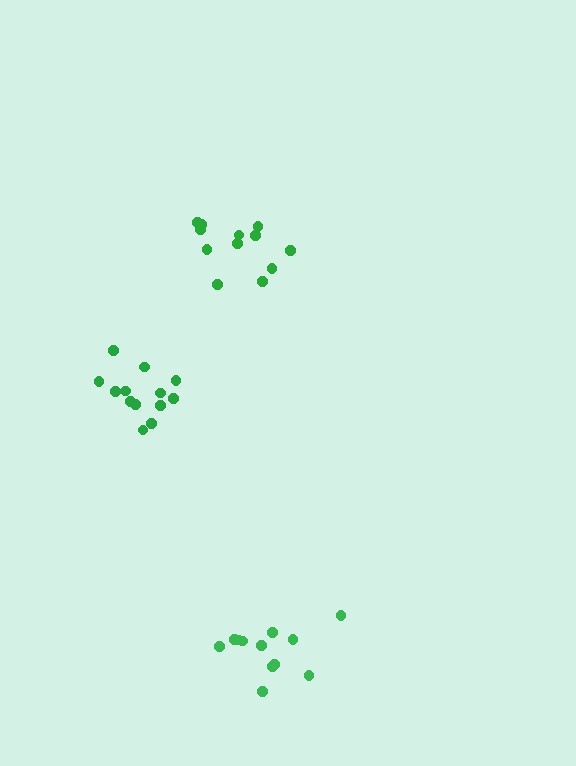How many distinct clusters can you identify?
There are 3 distinct clusters.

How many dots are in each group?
Group 1: 12 dots, Group 2: 13 dots, Group 3: 12 dots (37 total).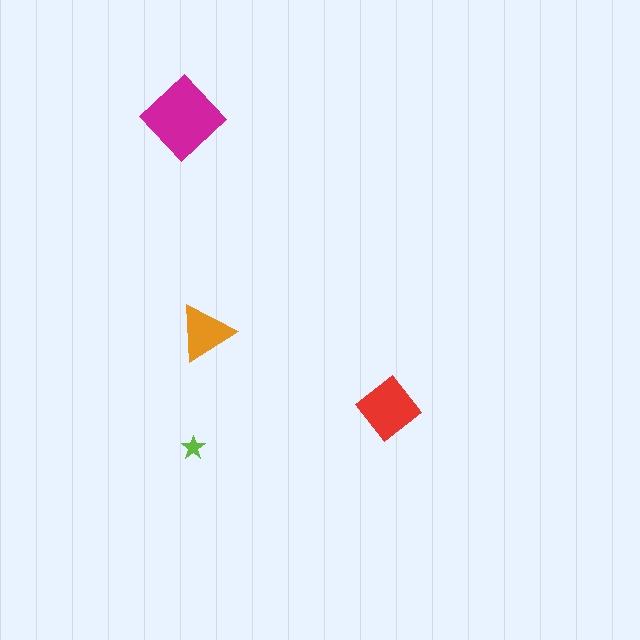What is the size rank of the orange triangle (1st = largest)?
3rd.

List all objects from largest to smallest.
The magenta diamond, the red diamond, the orange triangle, the lime star.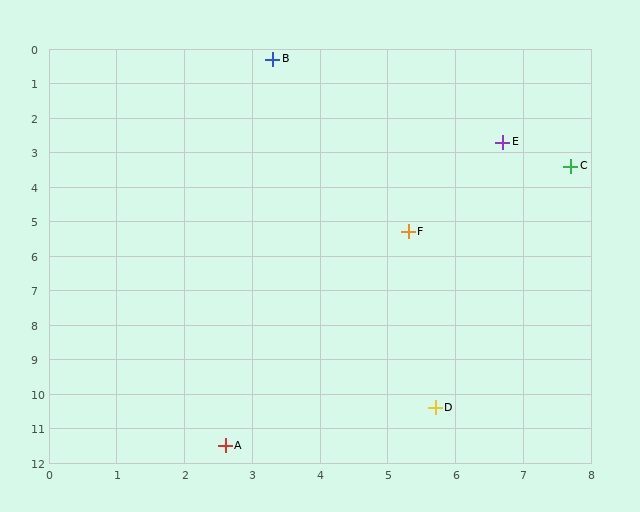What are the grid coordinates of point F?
Point F is at approximately (5.3, 5.3).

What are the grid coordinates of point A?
Point A is at approximately (2.6, 11.5).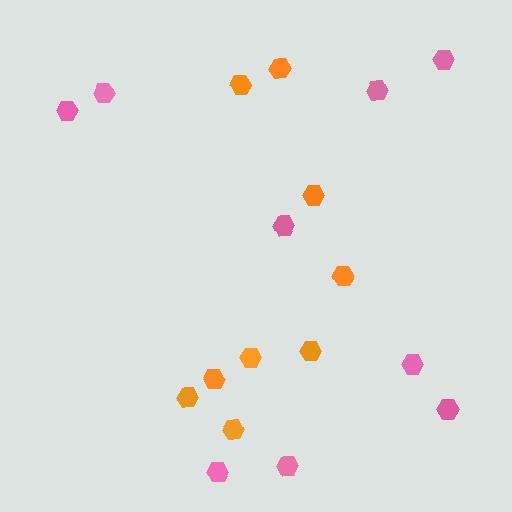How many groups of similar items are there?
There are 2 groups: one group of pink hexagons (9) and one group of orange hexagons (9).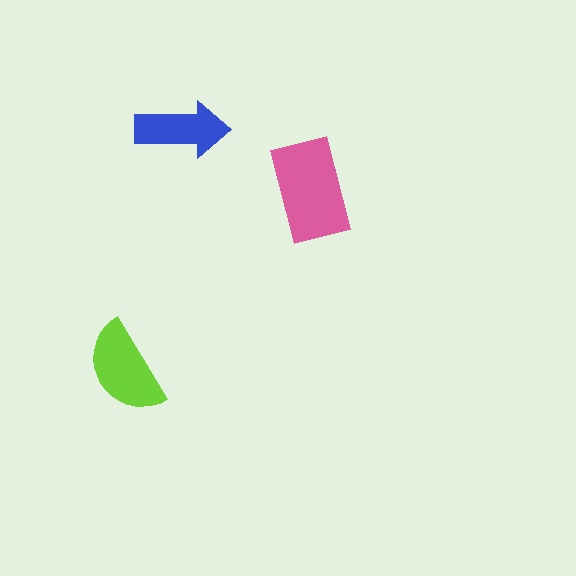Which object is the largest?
The pink rectangle.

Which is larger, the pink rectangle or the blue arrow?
The pink rectangle.